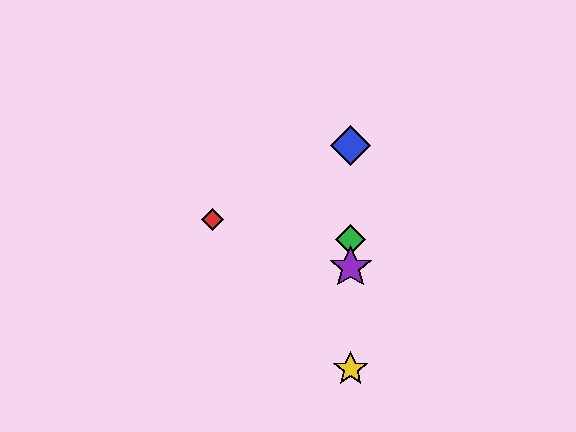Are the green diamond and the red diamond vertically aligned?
No, the green diamond is at x≈351 and the red diamond is at x≈212.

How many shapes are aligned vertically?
4 shapes (the blue diamond, the green diamond, the yellow star, the purple star) are aligned vertically.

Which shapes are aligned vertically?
The blue diamond, the green diamond, the yellow star, the purple star are aligned vertically.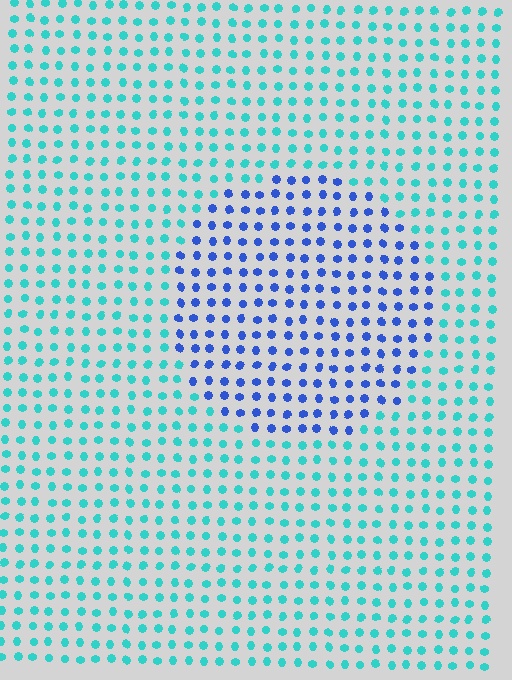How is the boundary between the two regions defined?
The boundary is defined purely by a slight shift in hue (about 50 degrees). Spacing, size, and orientation are identical on both sides.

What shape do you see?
I see a circle.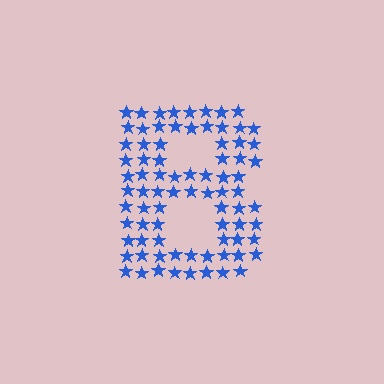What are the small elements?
The small elements are stars.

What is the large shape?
The large shape is the letter B.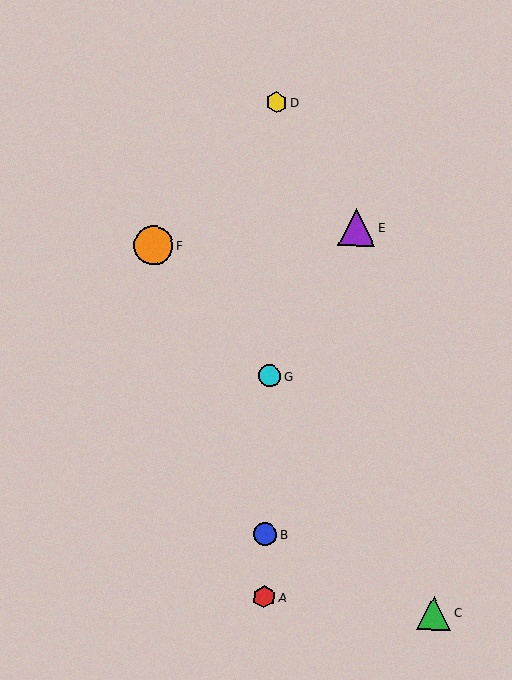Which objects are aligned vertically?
Objects A, B, D, G are aligned vertically.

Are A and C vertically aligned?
No, A is at x≈264 and C is at x≈434.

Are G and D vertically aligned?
Yes, both are at x≈270.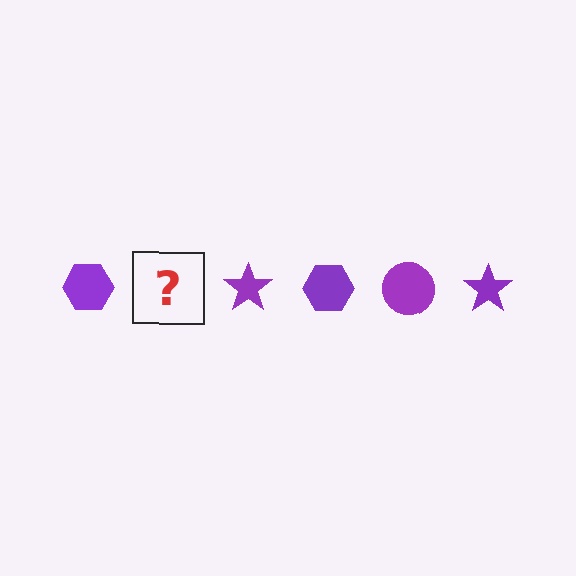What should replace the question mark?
The question mark should be replaced with a purple circle.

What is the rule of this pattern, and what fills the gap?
The rule is that the pattern cycles through hexagon, circle, star shapes in purple. The gap should be filled with a purple circle.